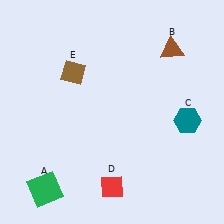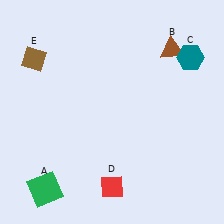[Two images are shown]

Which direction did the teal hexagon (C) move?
The teal hexagon (C) moved up.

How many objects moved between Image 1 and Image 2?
2 objects moved between the two images.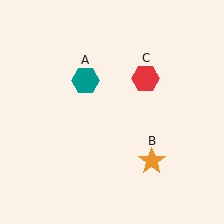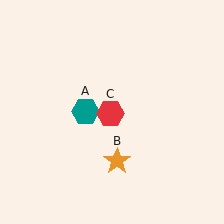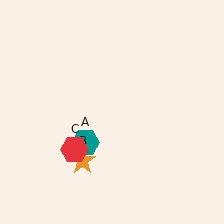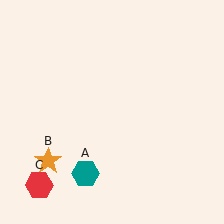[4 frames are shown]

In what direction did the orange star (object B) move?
The orange star (object B) moved left.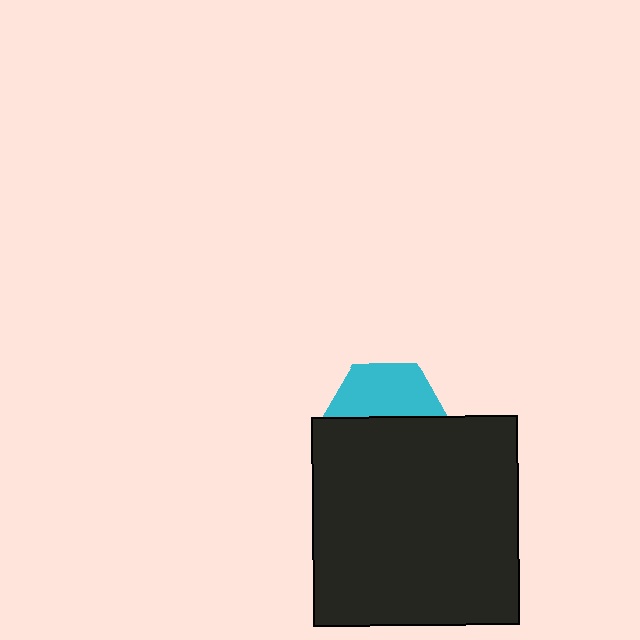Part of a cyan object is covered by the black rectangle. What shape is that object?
It is a hexagon.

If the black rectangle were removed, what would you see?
You would see the complete cyan hexagon.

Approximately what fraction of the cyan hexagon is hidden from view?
Roughly 52% of the cyan hexagon is hidden behind the black rectangle.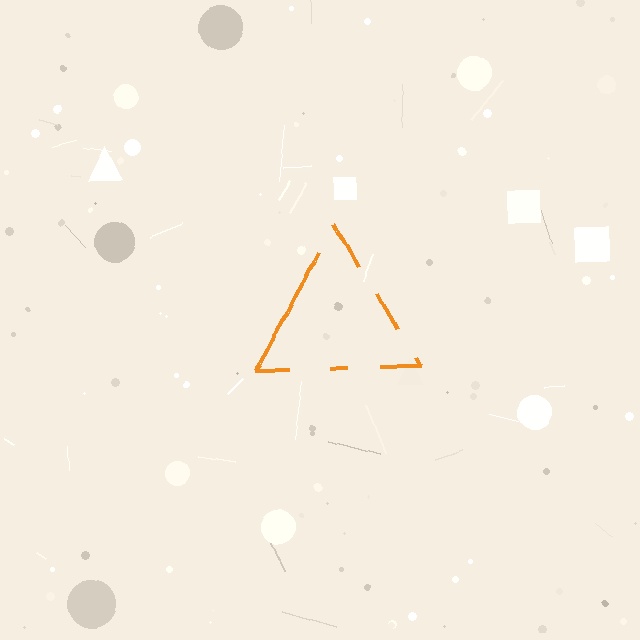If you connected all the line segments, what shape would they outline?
They would outline a triangle.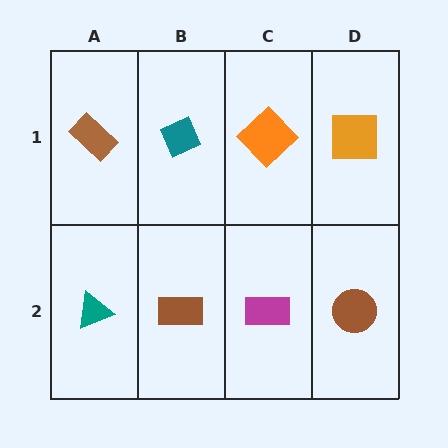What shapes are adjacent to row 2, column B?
A teal diamond (row 1, column B), a teal triangle (row 2, column A), a magenta rectangle (row 2, column C).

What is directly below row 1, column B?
A brown rectangle.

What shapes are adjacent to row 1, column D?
A brown circle (row 2, column D), an orange diamond (row 1, column C).